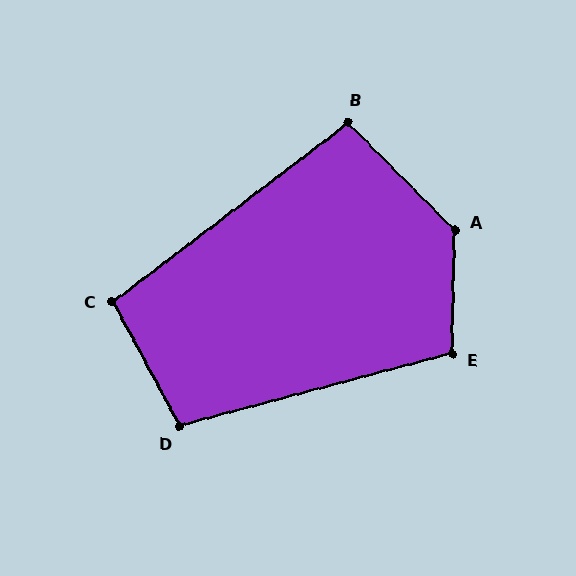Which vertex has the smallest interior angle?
B, at approximately 97 degrees.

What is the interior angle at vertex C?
Approximately 99 degrees (obtuse).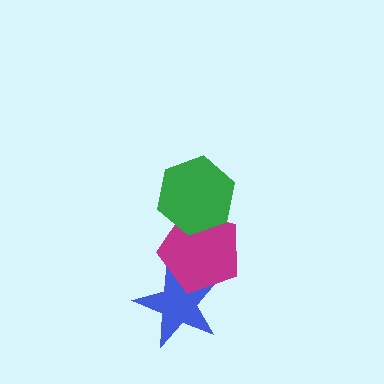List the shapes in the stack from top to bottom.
From top to bottom: the green hexagon, the magenta pentagon, the blue star.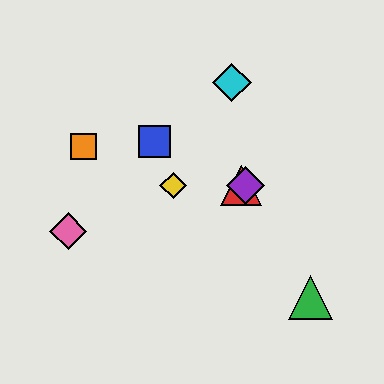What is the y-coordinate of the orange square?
The orange square is at y≈146.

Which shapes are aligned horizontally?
The red triangle, the yellow diamond, the purple diamond are aligned horizontally.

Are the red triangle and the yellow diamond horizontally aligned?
Yes, both are at y≈186.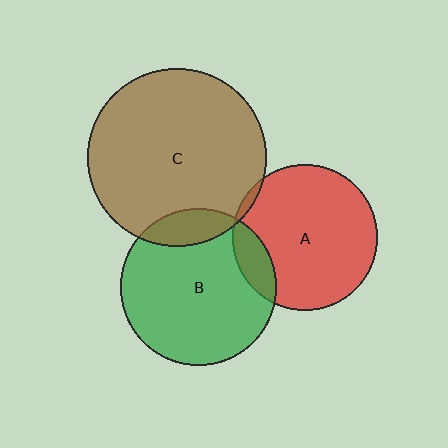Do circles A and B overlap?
Yes.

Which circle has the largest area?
Circle C (brown).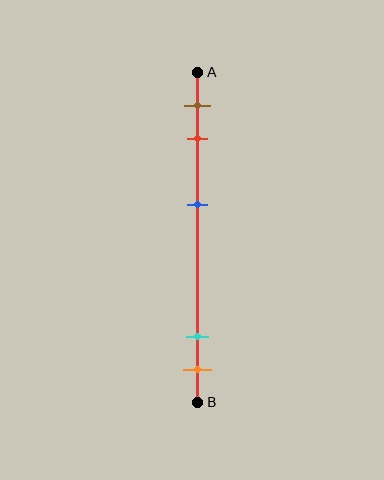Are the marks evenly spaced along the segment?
No, the marks are not evenly spaced.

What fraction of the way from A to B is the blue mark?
The blue mark is approximately 40% (0.4) of the way from A to B.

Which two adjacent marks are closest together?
The cyan and orange marks are the closest adjacent pair.